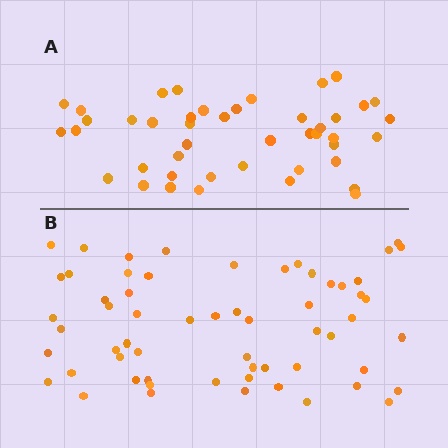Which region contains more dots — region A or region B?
Region B (the bottom region) has more dots.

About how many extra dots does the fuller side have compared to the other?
Region B has approximately 15 more dots than region A.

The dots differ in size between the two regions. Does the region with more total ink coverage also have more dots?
No. Region A has more total ink coverage because its dots are larger, but region B actually contains more individual dots. Total area can be misleading — the number of items is what matters here.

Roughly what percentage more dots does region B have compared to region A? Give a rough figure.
About 35% more.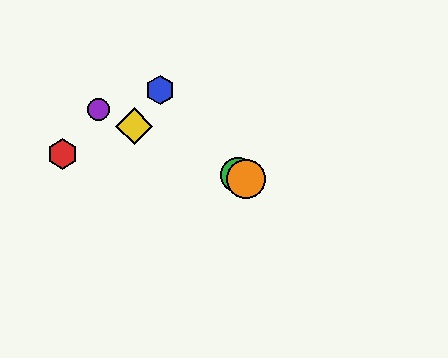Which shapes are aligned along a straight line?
The green circle, the yellow diamond, the purple circle, the orange circle are aligned along a straight line.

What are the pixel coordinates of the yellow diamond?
The yellow diamond is at (134, 126).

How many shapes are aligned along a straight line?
4 shapes (the green circle, the yellow diamond, the purple circle, the orange circle) are aligned along a straight line.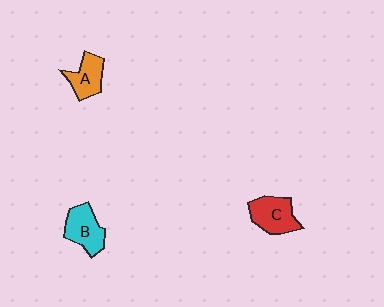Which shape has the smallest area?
Shape A (orange).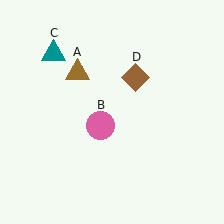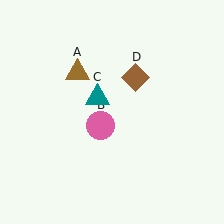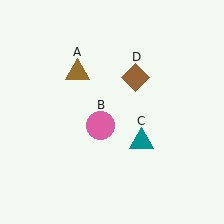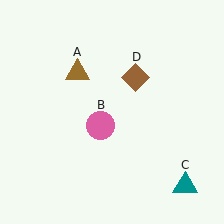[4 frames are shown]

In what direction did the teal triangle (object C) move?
The teal triangle (object C) moved down and to the right.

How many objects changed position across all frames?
1 object changed position: teal triangle (object C).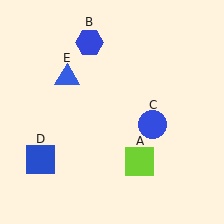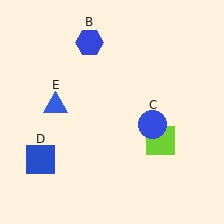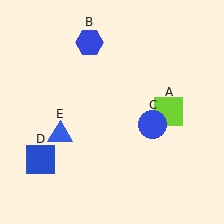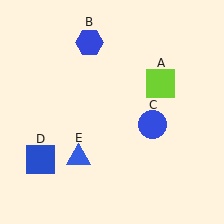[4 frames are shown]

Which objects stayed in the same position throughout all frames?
Blue hexagon (object B) and blue circle (object C) and blue square (object D) remained stationary.